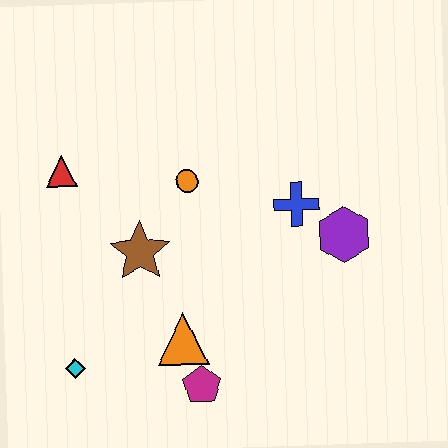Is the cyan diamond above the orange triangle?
No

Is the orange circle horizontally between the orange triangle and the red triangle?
No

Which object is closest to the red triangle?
The brown star is closest to the red triangle.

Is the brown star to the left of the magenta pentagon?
Yes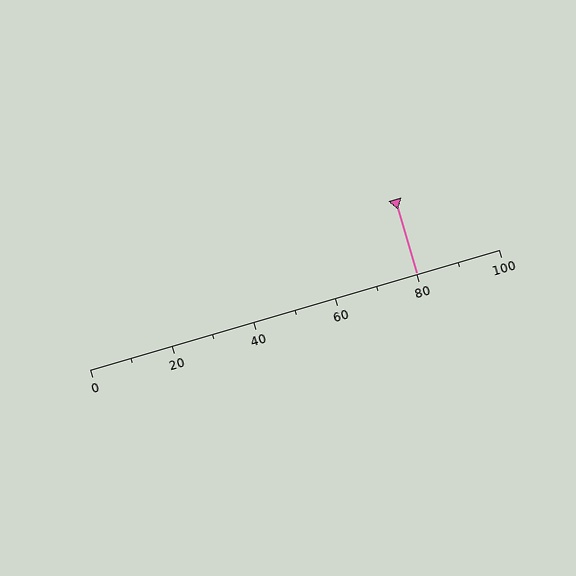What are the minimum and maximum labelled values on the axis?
The axis runs from 0 to 100.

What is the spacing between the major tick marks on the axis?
The major ticks are spaced 20 apart.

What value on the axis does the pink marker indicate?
The marker indicates approximately 80.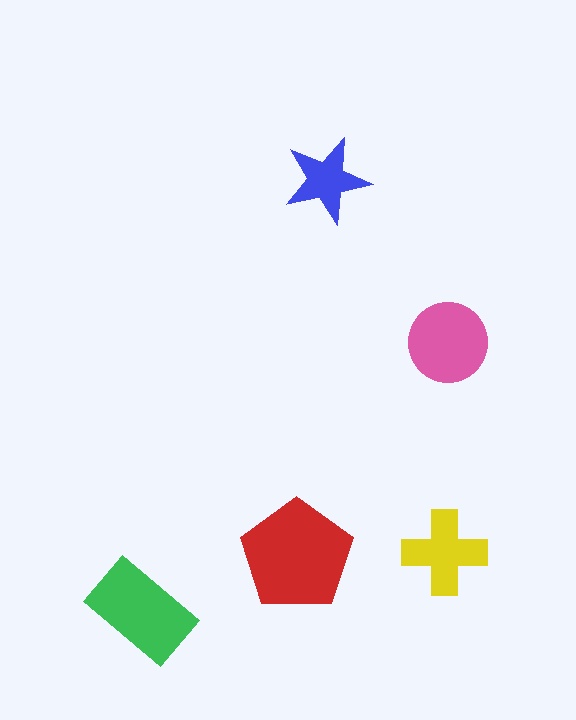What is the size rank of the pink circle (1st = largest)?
3rd.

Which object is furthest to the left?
The green rectangle is leftmost.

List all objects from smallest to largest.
The blue star, the yellow cross, the pink circle, the green rectangle, the red pentagon.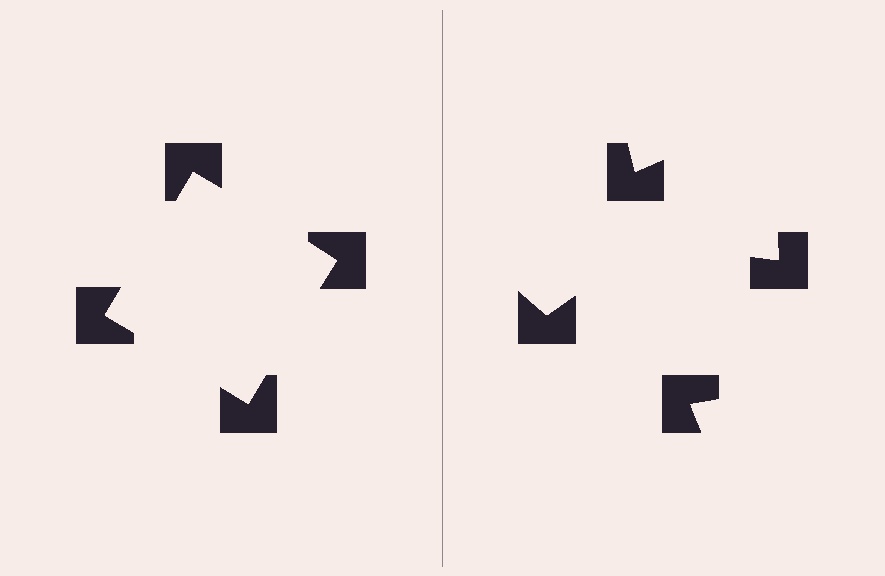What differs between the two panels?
The notched squares are positioned identically on both sides; only the wedge orientations differ. On the left they align to a square; on the right they are misaligned.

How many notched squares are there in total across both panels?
8 — 4 on each side.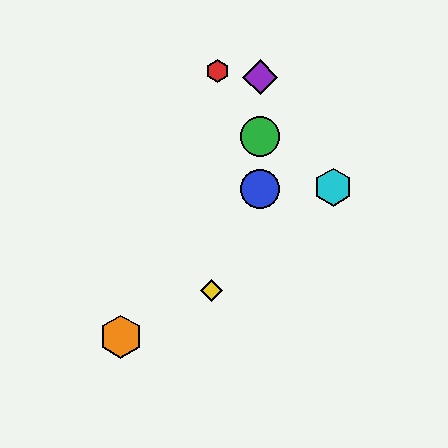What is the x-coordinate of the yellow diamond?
The yellow diamond is at x≈211.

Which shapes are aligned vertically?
The blue circle, the green circle, the purple diamond are aligned vertically.